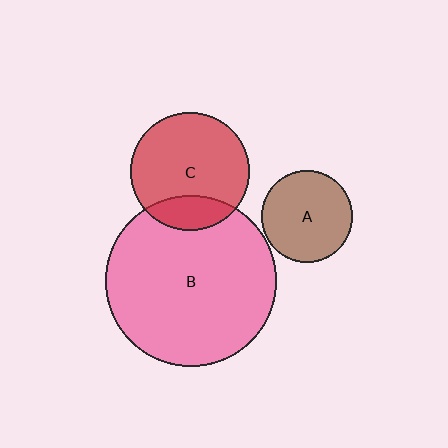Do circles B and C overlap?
Yes.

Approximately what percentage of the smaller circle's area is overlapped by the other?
Approximately 20%.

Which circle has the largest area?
Circle B (pink).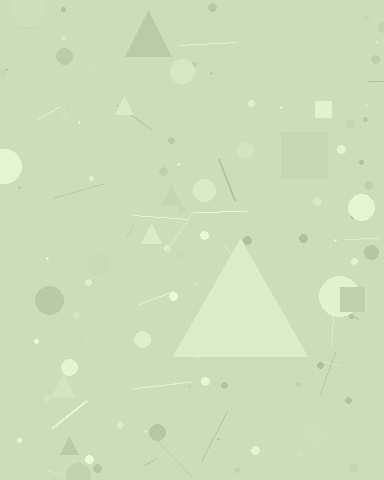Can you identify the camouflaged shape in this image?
The camouflaged shape is a triangle.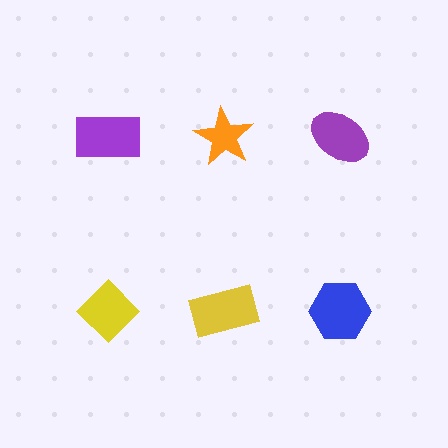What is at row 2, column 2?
A yellow rectangle.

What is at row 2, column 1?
A yellow diamond.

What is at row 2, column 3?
A blue hexagon.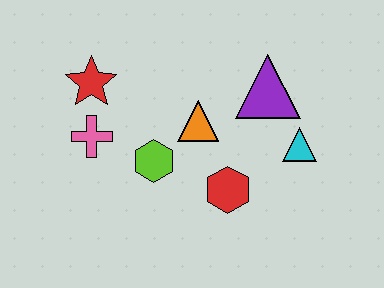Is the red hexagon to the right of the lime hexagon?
Yes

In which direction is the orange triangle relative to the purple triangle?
The orange triangle is to the left of the purple triangle.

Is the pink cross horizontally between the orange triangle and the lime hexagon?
No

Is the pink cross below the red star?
Yes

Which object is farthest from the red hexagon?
The red star is farthest from the red hexagon.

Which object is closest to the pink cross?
The red star is closest to the pink cross.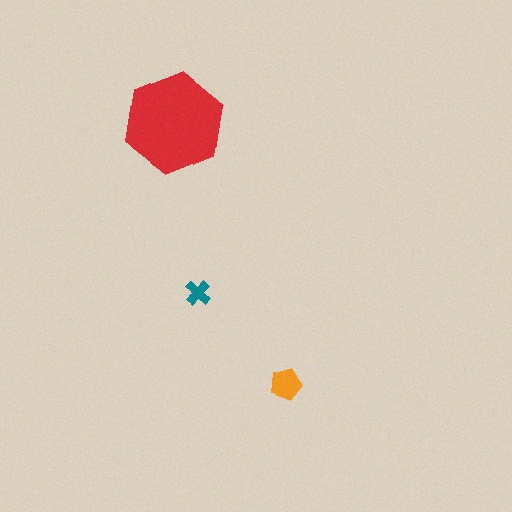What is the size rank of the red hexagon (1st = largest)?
1st.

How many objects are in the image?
There are 3 objects in the image.